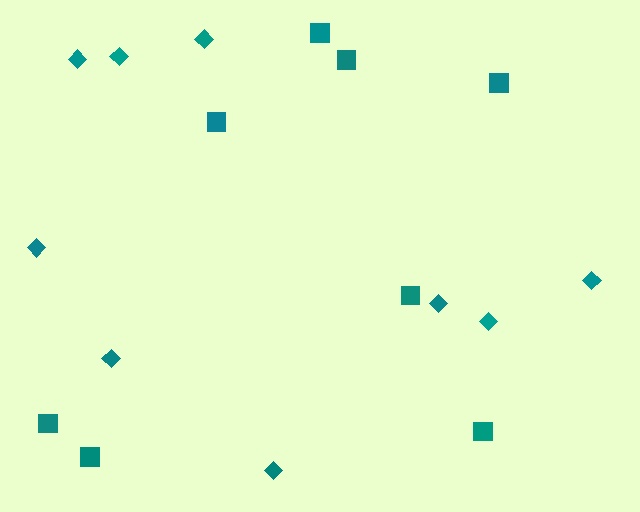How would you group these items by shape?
There are 2 groups: one group of squares (8) and one group of diamonds (9).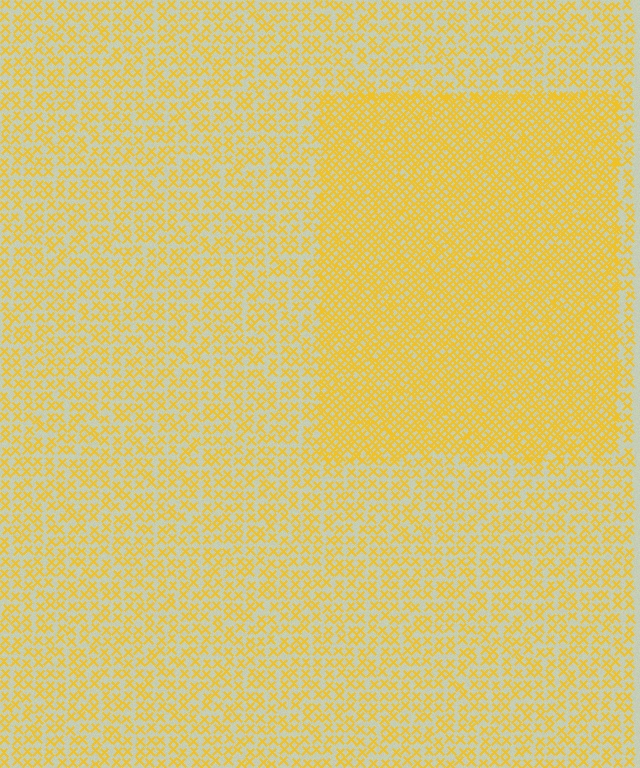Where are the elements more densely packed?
The elements are more densely packed inside the rectangle boundary.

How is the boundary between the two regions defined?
The boundary is defined by a change in element density (approximately 2.0x ratio). All elements are the same color, size, and shape.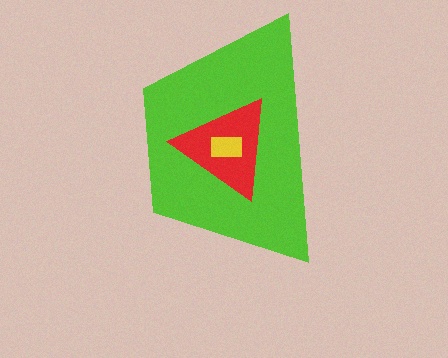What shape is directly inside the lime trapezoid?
The red triangle.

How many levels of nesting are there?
3.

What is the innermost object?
The yellow rectangle.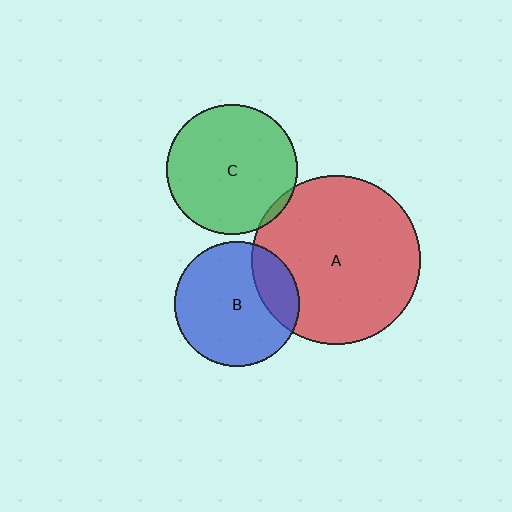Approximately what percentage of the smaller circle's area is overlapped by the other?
Approximately 20%.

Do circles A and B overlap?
Yes.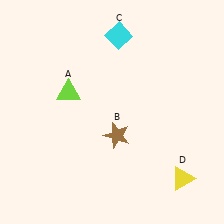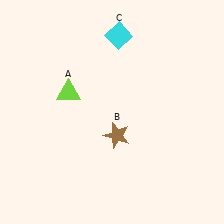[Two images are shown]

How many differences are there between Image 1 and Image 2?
There is 1 difference between the two images.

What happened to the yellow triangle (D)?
The yellow triangle (D) was removed in Image 2. It was in the bottom-right area of Image 1.